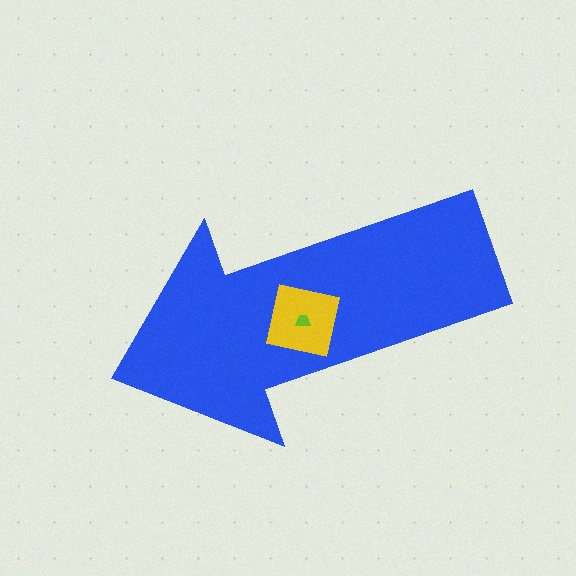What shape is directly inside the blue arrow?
The yellow square.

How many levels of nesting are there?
3.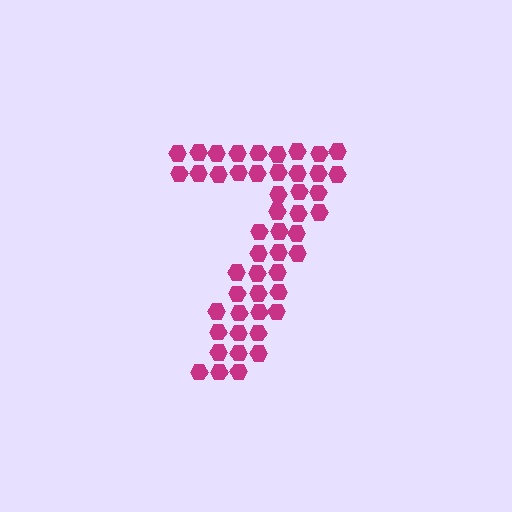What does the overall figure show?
The overall figure shows the digit 7.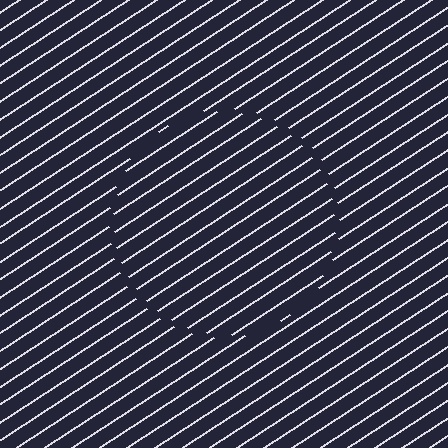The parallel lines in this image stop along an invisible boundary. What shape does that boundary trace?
An illusory circle. The interior of the shape contains the same grating, shifted by half a period — the contour is defined by the phase discontinuity where line-ends from the inner and outer gratings abut.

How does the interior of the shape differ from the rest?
The interior of the shape contains the same grating, shifted by half a period — the contour is defined by the phase discontinuity where line-ends from the inner and outer gratings abut.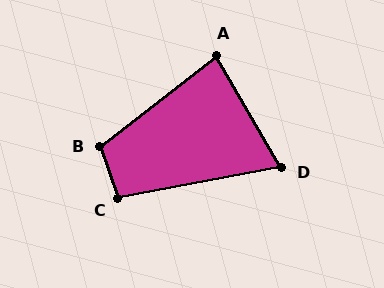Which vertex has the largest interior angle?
B, at approximately 109 degrees.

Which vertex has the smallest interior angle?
D, at approximately 71 degrees.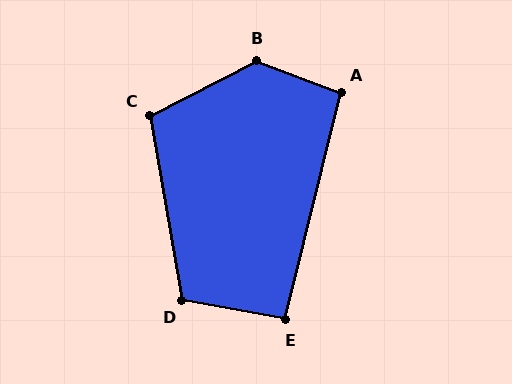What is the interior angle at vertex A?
Approximately 97 degrees (obtuse).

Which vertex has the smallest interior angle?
E, at approximately 93 degrees.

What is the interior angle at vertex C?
Approximately 107 degrees (obtuse).